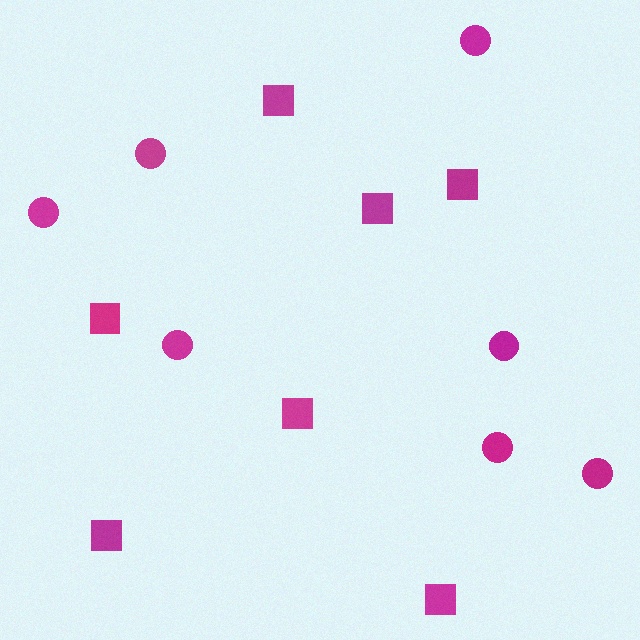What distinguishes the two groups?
There are 2 groups: one group of circles (7) and one group of squares (7).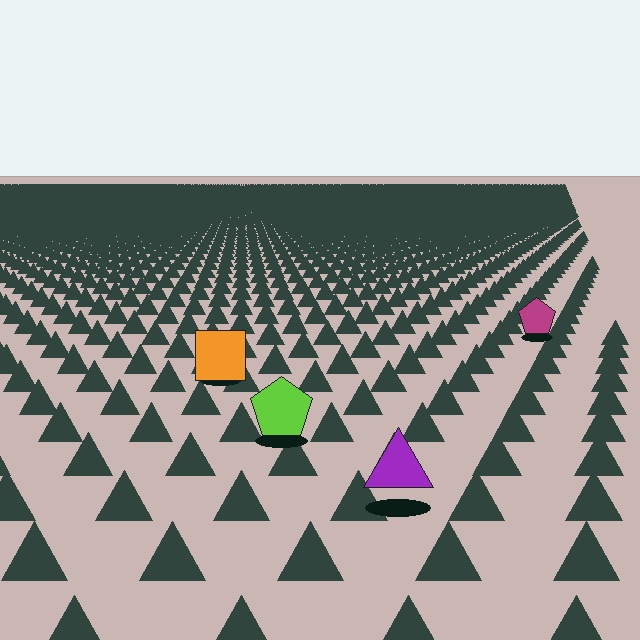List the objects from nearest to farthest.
From nearest to farthest: the purple triangle, the lime pentagon, the orange square, the magenta pentagon.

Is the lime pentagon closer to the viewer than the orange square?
Yes. The lime pentagon is closer — you can tell from the texture gradient: the ground texture is coarser near it.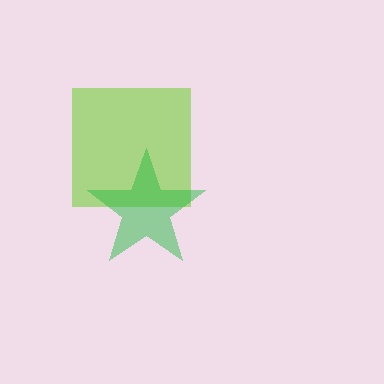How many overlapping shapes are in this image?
There are 2 overlapping shapes in the image.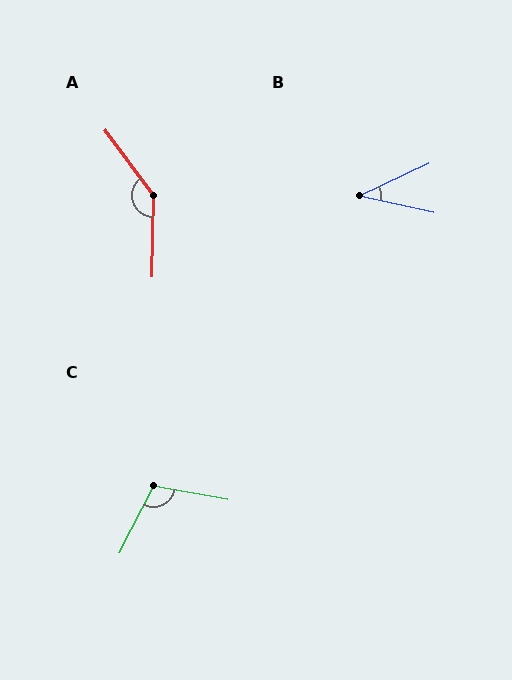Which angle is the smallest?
B, at approximately 38 degrees.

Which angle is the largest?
A, at approximately 143 degrees.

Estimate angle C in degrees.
Approximately 107 degrees.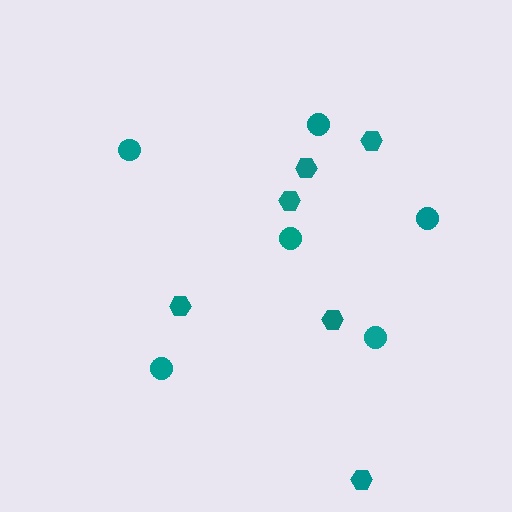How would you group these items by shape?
There are 2 groups: one group of circles (6) and one group of hexagons (6).